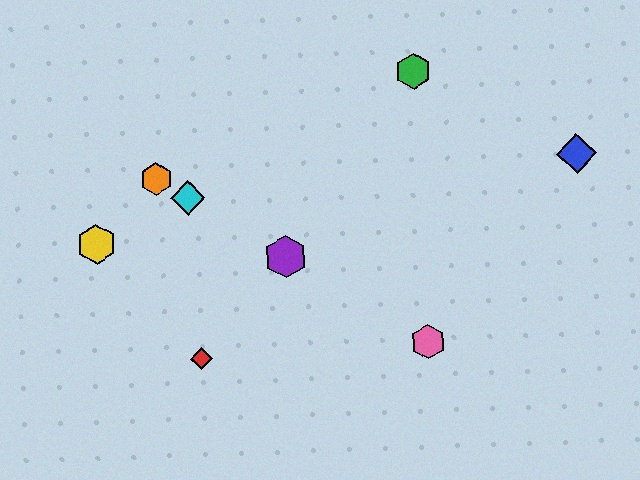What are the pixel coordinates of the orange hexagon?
The orange hexagon is at (156, 179).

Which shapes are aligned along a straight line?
The purple hexagon, the orange hexagon, the cyan diamond, the pink hexagon are aligned along a straight line.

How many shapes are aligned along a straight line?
4 shapes (the purple hexagon, the orange hexagon, the cyan diamond, the pink hexagon) are aligned along a straight line.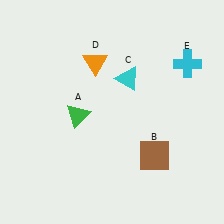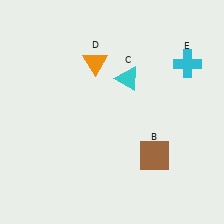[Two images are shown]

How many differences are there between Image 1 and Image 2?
There is 1 difference between the two images.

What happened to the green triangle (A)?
The green triangle (A) was removed in Image 2. It was in the bottom-left area of Image 1.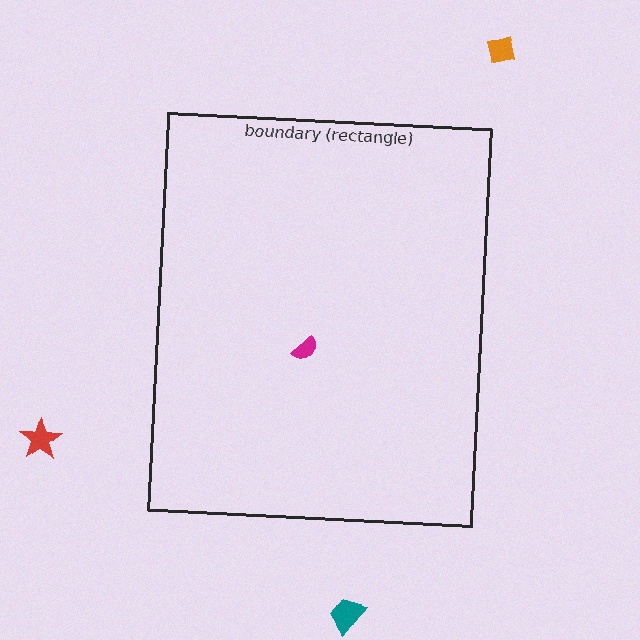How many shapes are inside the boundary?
1 inside, 3 outside.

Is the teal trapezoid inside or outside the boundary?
Outside.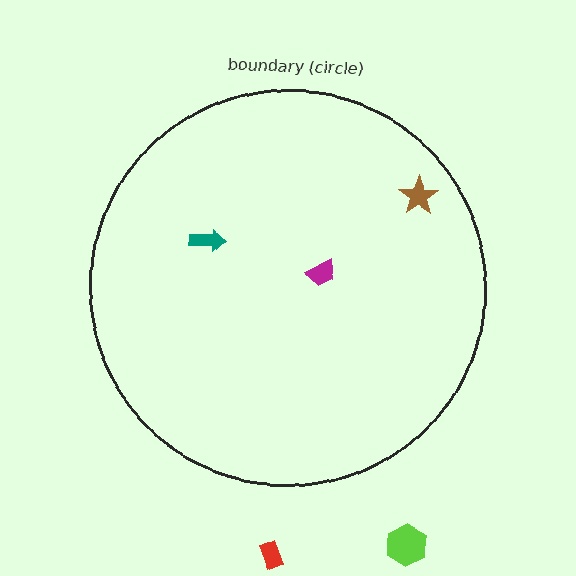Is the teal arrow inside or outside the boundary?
Inside.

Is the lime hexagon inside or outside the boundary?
Outside.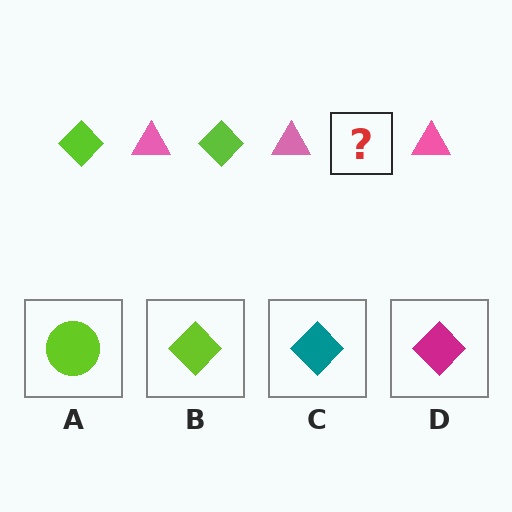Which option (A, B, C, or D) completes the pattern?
B.